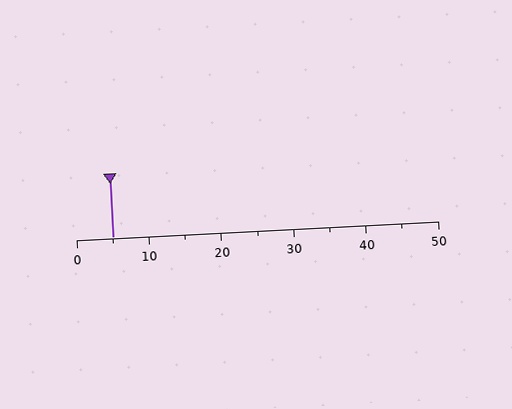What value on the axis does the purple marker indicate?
The marker indicates approximately 5.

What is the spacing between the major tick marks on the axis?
The major ticks are spaced 10 apart.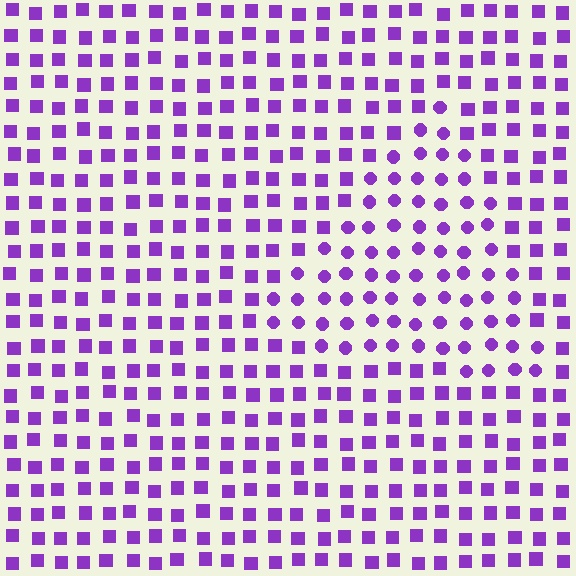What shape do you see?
I see a triangle.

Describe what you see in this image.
The image is filled with small purple elements arranged in a uniform grid. A triangle-shaped region contains circles, while the surrounding area contains squares. The boundary is defined purely by the change in element shape.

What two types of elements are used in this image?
The image uses circles inside the triangle region and squares outside it.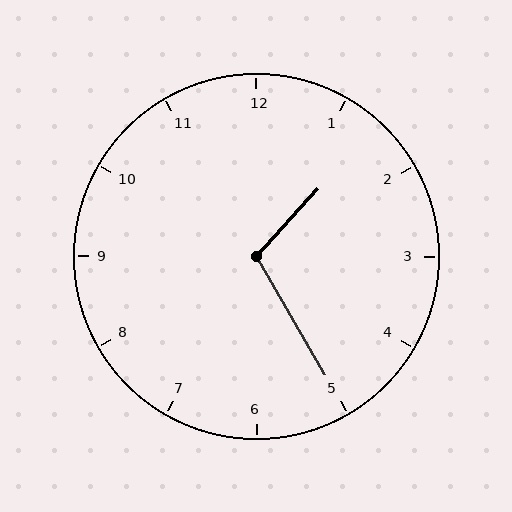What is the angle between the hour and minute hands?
Approximately 108 degrees.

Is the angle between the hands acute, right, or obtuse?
It is obtuse.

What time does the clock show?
1:25.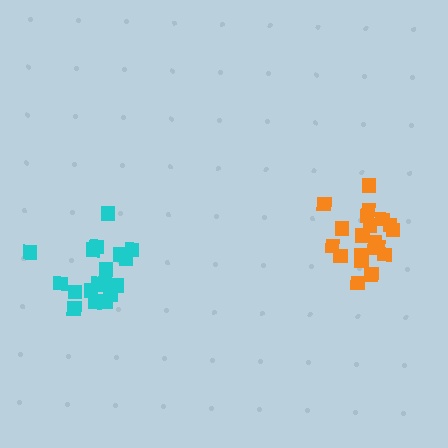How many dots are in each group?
Group 1: 18 dots, Group 2: 20 dots (38 total).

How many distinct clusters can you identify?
There are 2 distinct clusters.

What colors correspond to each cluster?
The clusters are colored: cyan, orange.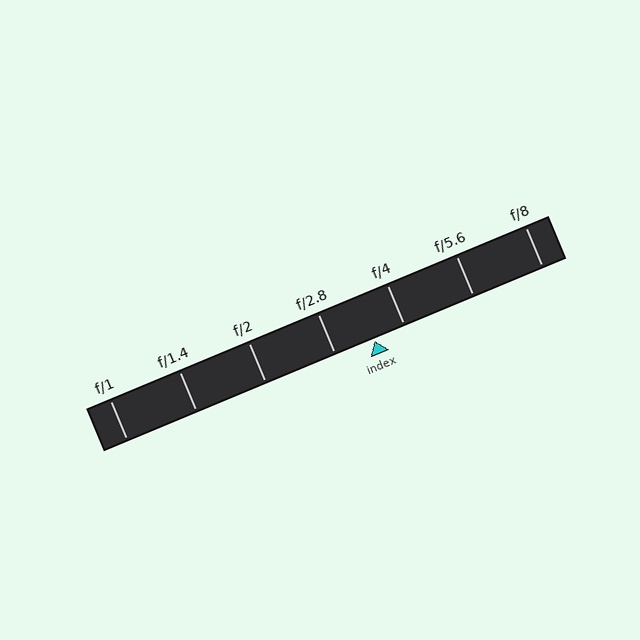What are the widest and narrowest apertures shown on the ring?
The widest aperture shown is f/1 and the narrowest is f/8.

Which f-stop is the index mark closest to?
The index mark is closest to f/4.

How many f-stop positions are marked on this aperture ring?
There are 7 f-stop positions marked.